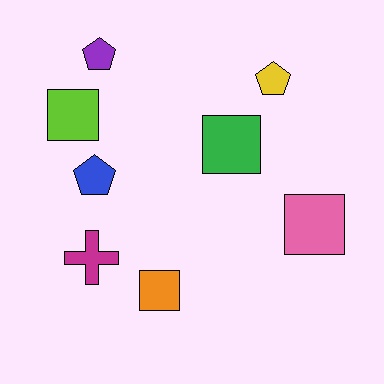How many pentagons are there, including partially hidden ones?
There are 3 pentagons.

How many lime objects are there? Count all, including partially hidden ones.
There is 1 lime object.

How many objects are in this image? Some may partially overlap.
There are 8 objects.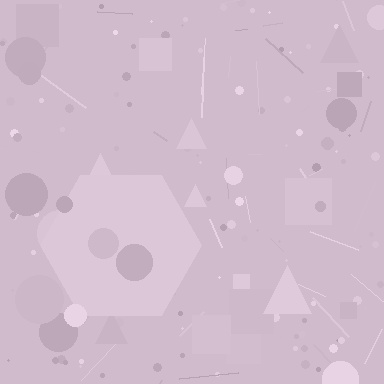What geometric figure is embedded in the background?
A hexagon is embedded in the background.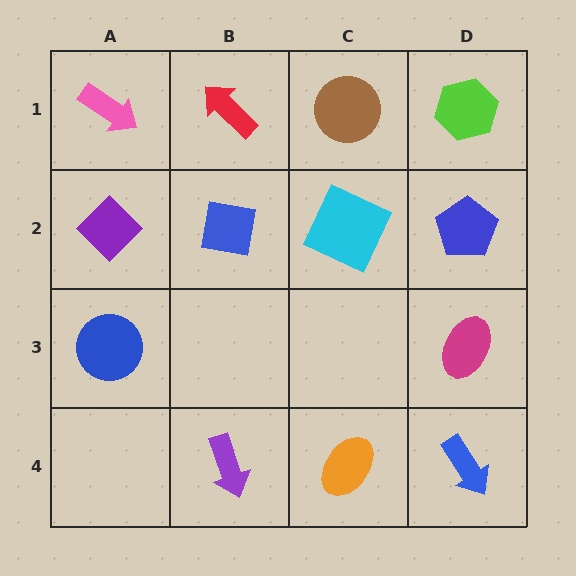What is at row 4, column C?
An orange ellipse.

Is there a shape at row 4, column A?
No, that cell is empty.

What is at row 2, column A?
A purple diamond.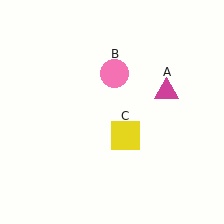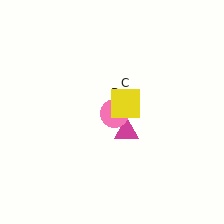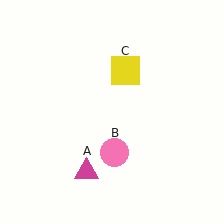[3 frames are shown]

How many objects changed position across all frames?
3 objects changed position: magenta triangle (object A), pink circle (object B), yellow square (object C).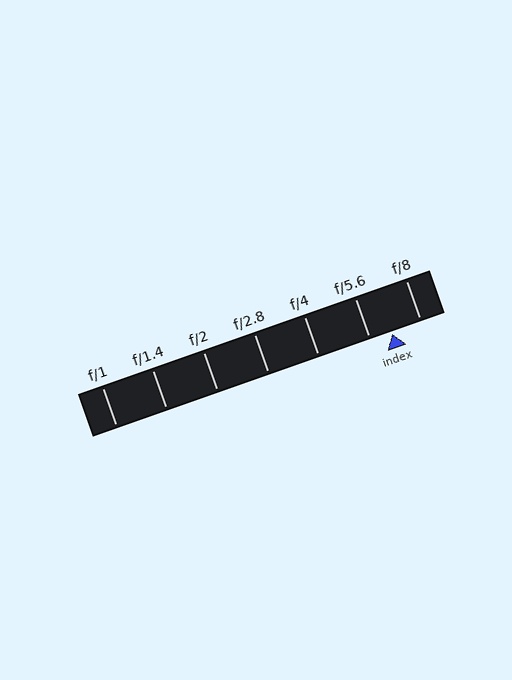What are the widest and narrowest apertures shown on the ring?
The widest aperture shown is f/1 and the narrowest is f/8.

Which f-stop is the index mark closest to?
The index mark is closest to f/5.6.